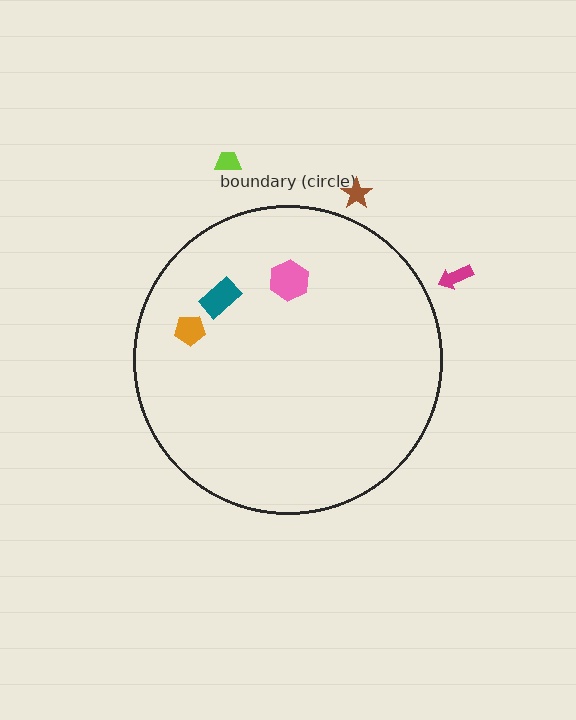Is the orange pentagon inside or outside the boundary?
Inside.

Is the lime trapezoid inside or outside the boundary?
Outside.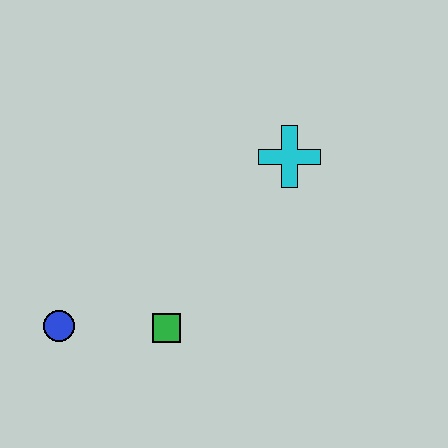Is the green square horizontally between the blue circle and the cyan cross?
Yes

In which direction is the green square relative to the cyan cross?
The green square is below the cyan cross.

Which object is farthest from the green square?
The cyan cross is farthest from the green square.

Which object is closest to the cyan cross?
The green square is closest to the cyan cross.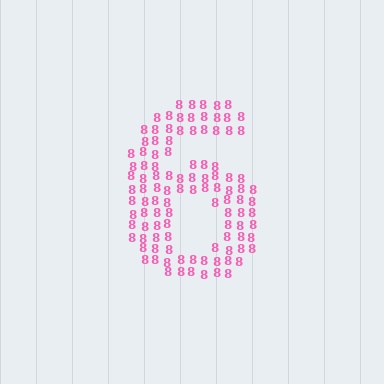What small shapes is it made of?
It is made of small digit 8's.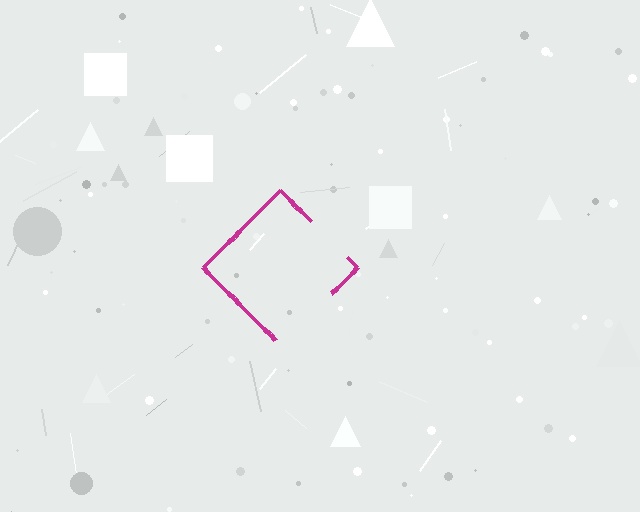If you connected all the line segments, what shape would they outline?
They would outline a diamond.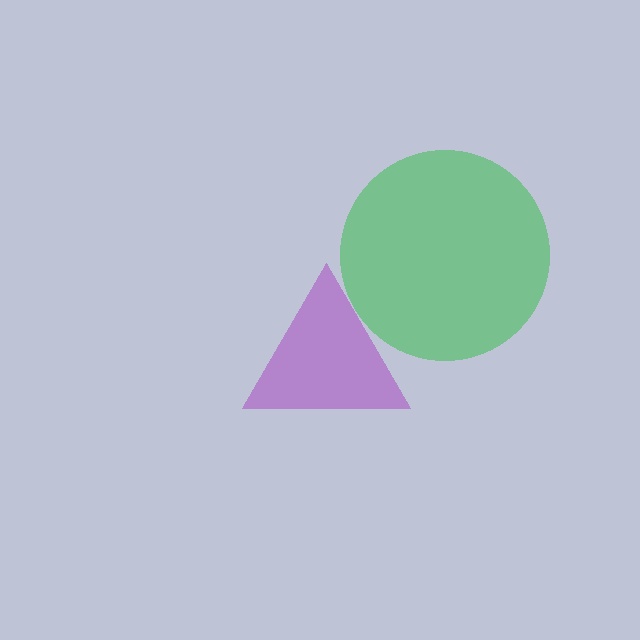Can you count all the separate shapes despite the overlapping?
Yes, there are 2 separate shapes.